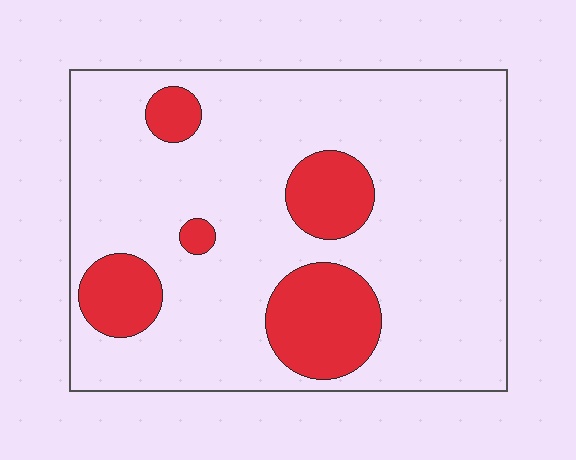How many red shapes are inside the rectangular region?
5.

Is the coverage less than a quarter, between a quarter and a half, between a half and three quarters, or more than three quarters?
Less than a quarter.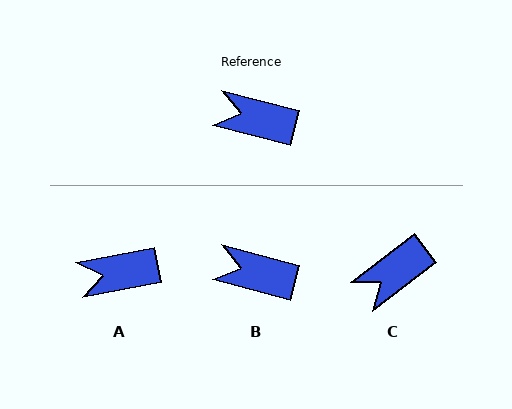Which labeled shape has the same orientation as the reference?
B.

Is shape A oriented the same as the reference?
No, it is off by about 26 degrees.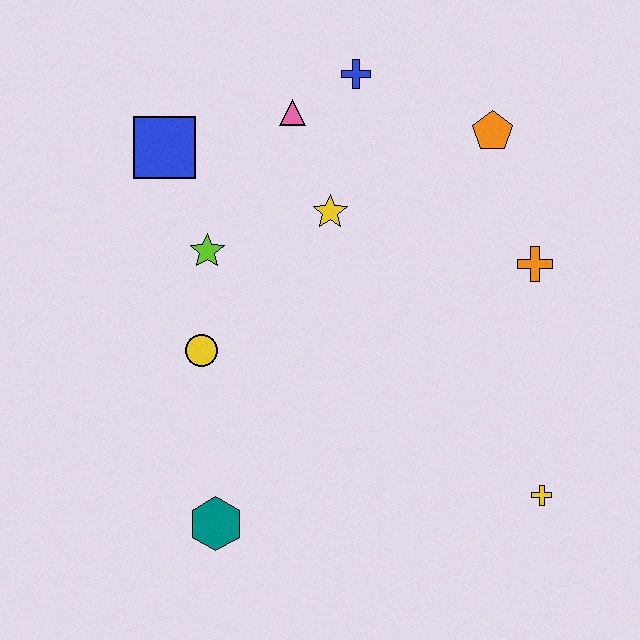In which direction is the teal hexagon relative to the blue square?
The teal hexagon is below the blue square.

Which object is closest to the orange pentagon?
The orange cross is closest to the orange pentagon.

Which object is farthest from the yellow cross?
The blue square is farthest from the yellow cross.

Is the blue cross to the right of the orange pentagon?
No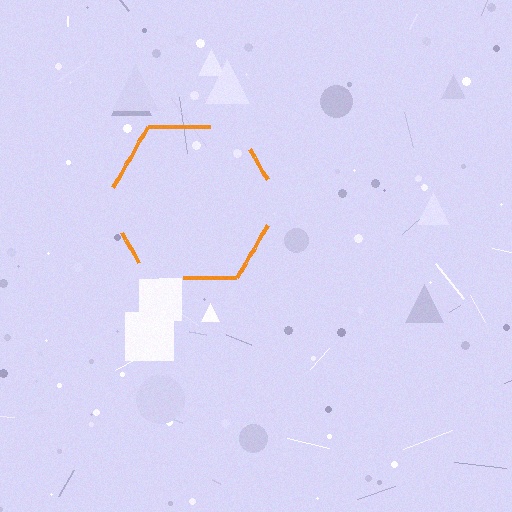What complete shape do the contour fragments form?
The contour fragments form a hexagon.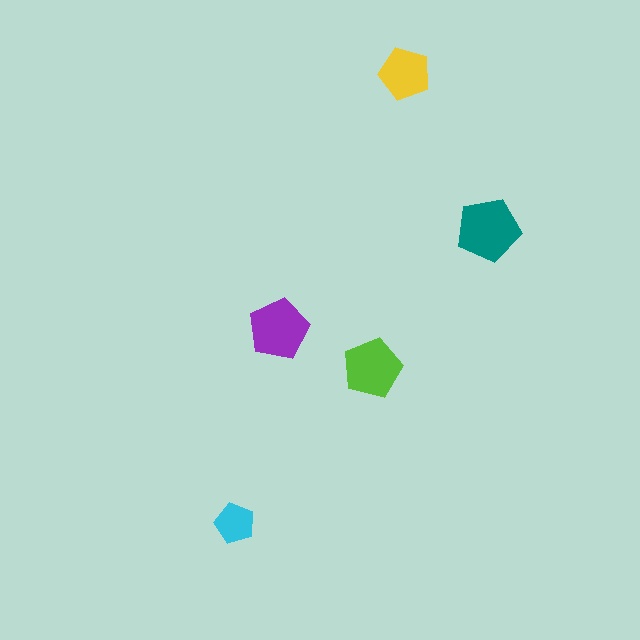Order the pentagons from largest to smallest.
the teal one, the purple one, the lime one, the yellow one, the cyan one.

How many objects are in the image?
There are 5 objects in the image.